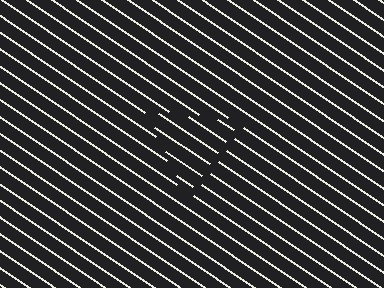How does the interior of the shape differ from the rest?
The interior of the shape contains the same grating, shifted by half a period — the contour is defined by the phase discontinuity where line-ends from the inner and outer gratings abut.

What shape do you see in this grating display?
An illusory triangle. The interior of the shape contains the same grating, shifted by half a period — the contour is defined by the phase discontinuity where line-ends from the inner and outer gratings abut.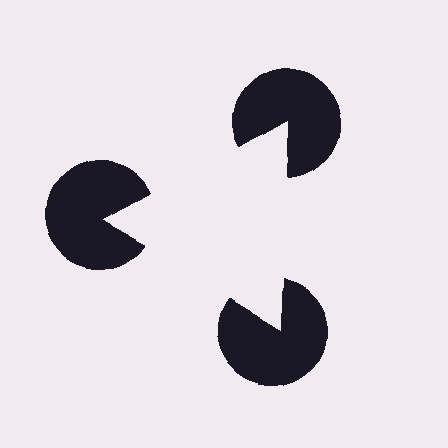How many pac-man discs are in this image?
There are 3 — one at each vertex of the illusory triangle.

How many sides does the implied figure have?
3 sides.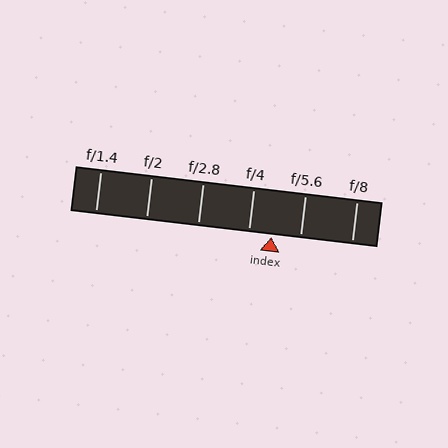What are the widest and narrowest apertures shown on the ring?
The widest aperture shown is f/1.4 and the narrowest is f/8.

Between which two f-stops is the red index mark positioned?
The index mark is between f/4 and f/5.6.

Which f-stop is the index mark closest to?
The index mark is closest to f/4.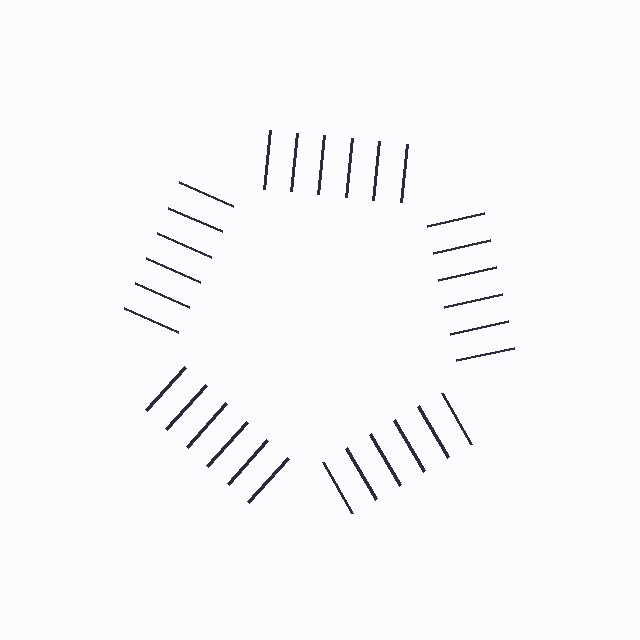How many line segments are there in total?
30 — 6 along each of the 5 edges.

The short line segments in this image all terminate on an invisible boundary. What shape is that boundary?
An illusory pentagon — the line segments terminate on its edges but no continuous stroke is drawn.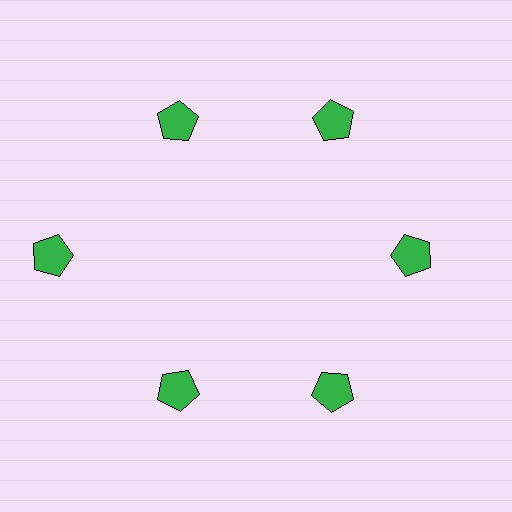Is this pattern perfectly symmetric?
No. The 6 green pentagons are arranged in a ring, but one element near the 9 o'clock position is pushed outward from the center, breaking the 6-fold rotational symmetry.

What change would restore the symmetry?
The symmetry would be restored by moving it inward, back onto the ring so that all 6 pentagons sit at equal angles and equal distance from the center.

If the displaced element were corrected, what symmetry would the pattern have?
It would have 6-fold rotational symmetry — the pattern would map onto itself every 60 degrees.